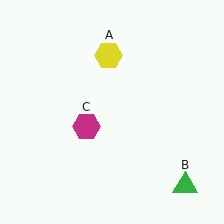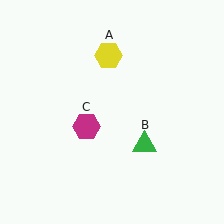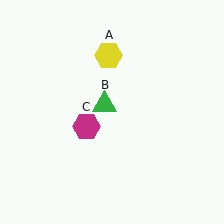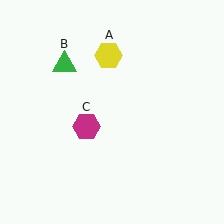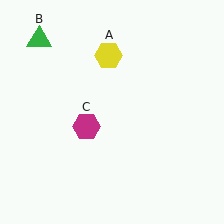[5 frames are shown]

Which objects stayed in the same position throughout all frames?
Yellow hexagon (object A) and magenta hexagon (object C) remained stationary.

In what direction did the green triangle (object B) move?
The green triangle (object B) moved up and to the left.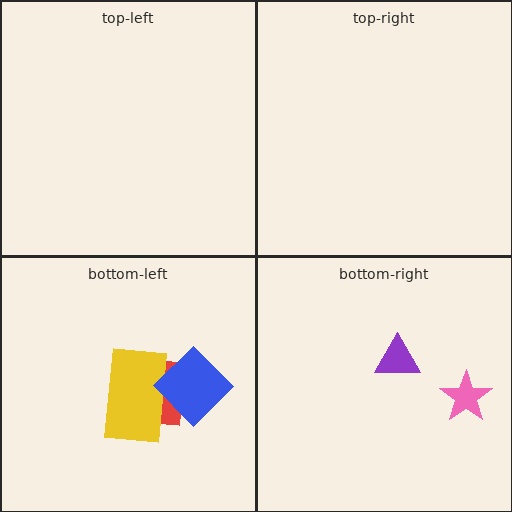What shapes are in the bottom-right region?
The pink star, the purple triangle.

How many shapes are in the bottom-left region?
3.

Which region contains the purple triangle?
The bottom-right region.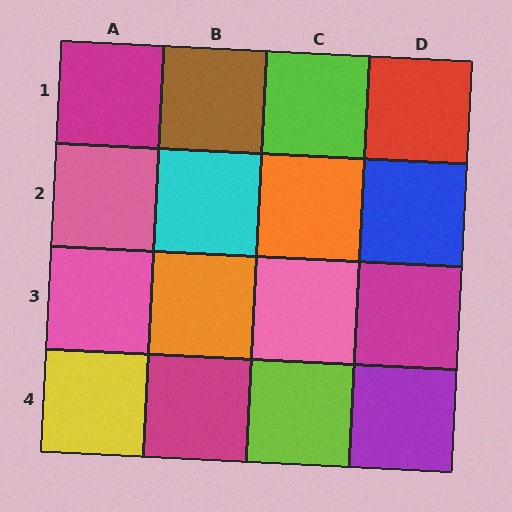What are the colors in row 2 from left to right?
Pink, cyan, orange, blue.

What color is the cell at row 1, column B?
Brown.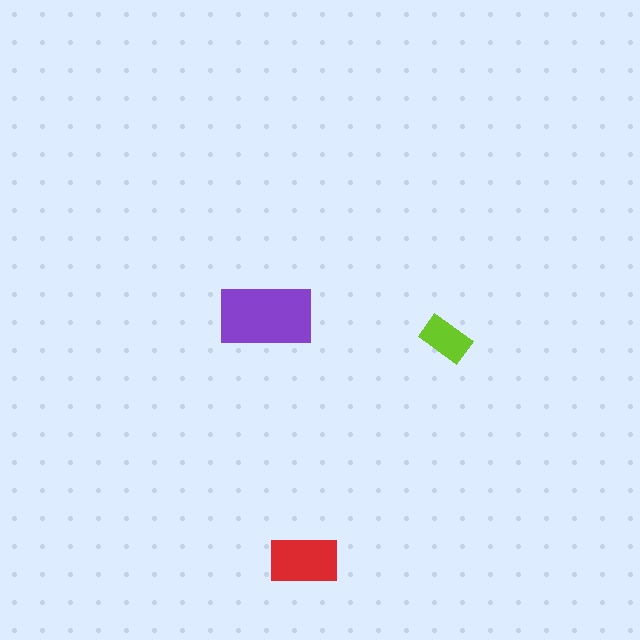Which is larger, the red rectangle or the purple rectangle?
The purple one.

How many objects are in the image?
There are 3 objects in the image.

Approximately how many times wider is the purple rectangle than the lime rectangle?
About 2 times wider.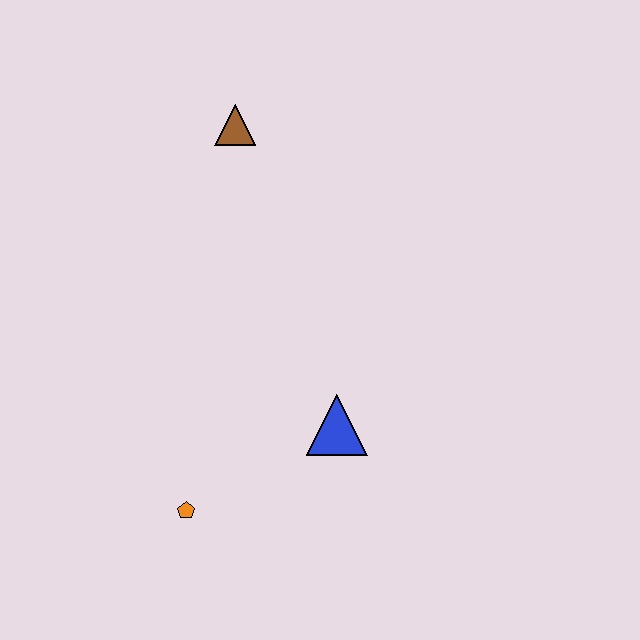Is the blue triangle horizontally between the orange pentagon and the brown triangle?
No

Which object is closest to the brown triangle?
The blue triangle is closest to the brown triangle.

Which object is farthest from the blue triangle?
The brown triangle is farthest from the blue triangle.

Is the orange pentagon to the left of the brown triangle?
Yes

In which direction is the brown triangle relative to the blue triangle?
The brown triangle is above the blue triangle.